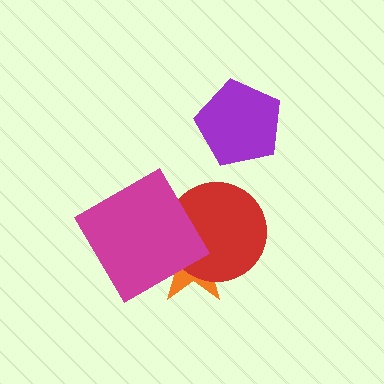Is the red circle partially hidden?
Yes, it is partially covered by another shape.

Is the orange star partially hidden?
Yes, it is partially covered by another shape.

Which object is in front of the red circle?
The magenta diamond is in front of the red circle.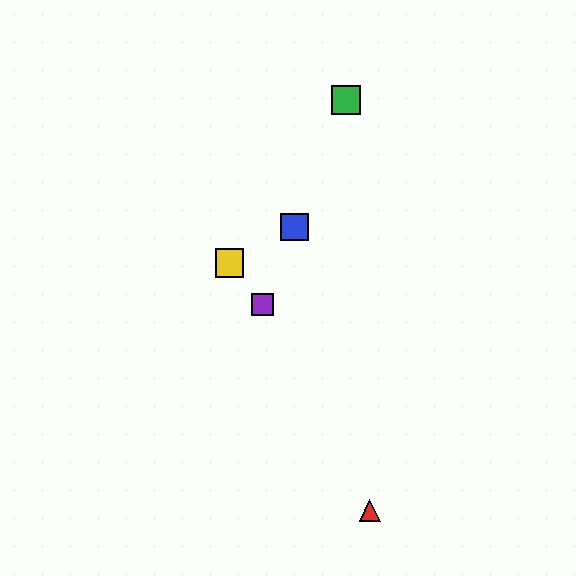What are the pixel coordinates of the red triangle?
The red triangle is at (370, 510).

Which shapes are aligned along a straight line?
The blue square, the green square, the purple square are aligned along a straight line.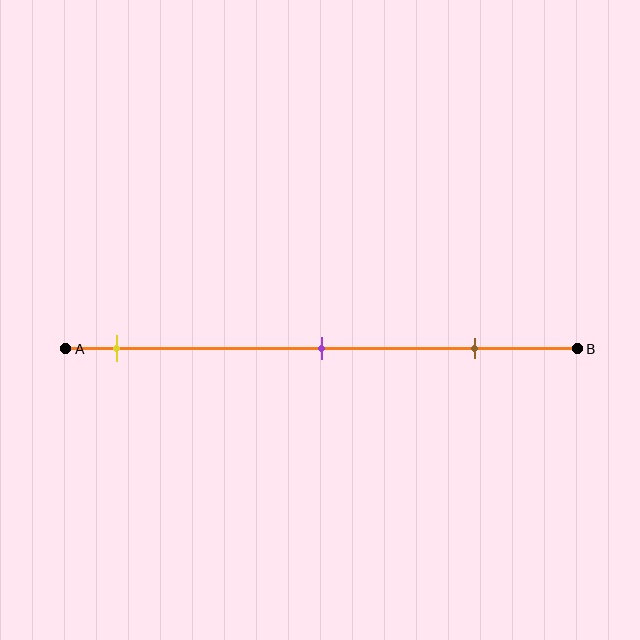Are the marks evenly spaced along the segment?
Yes, the marks are approximately evenly spaced.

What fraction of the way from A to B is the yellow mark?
The yellow mark is approximately 10% (0.1) of the way from A to B.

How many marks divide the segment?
There are 3 marks dividing the segment.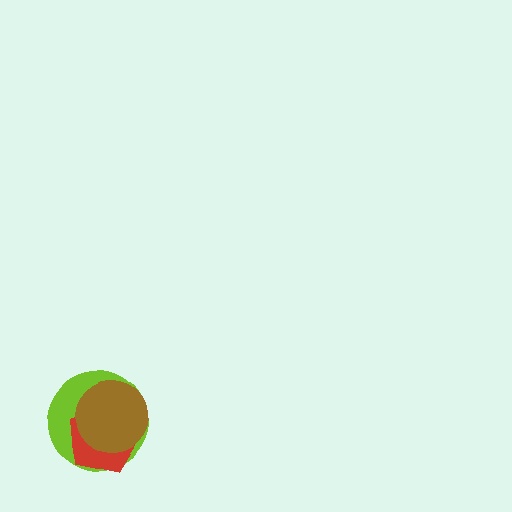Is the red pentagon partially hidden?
Yes, it is partially covered by another shape.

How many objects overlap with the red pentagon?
2 objects overlap with the red pentagon.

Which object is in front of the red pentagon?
The brown circle is in front of the red pentagon.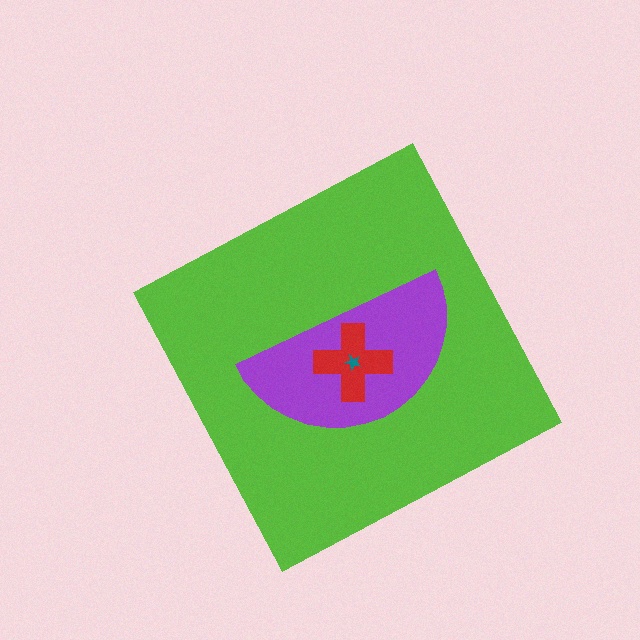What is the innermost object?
The teal star.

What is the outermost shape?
The lime diamond.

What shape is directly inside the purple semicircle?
The red cross.